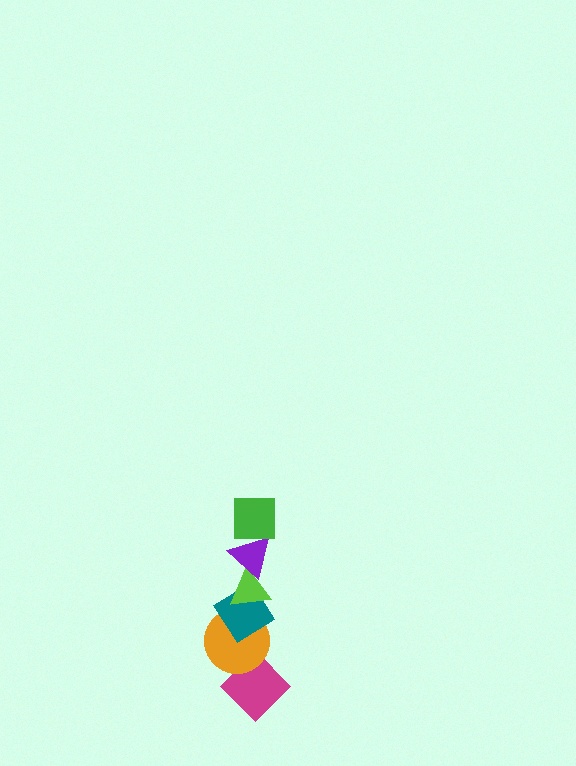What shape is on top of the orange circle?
The teal diamond is on top of the orange circle.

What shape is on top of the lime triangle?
The purple triangle is on top of the lime triangle.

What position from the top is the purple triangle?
The purple triangle is 2nd from the top.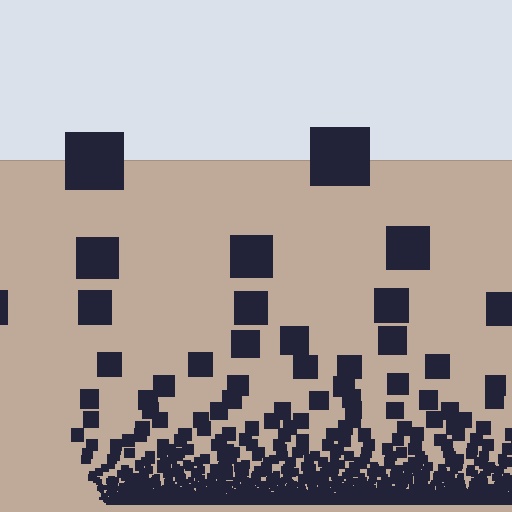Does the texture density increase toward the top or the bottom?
Density increases toward the bottom.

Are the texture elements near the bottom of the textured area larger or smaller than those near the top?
Smaller. The gradient is inverted — elements near the bottom are smaller and denser.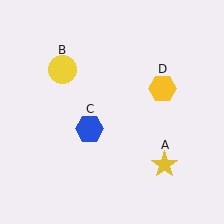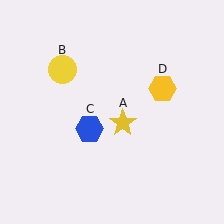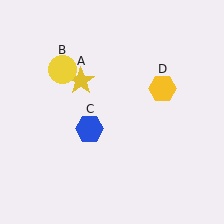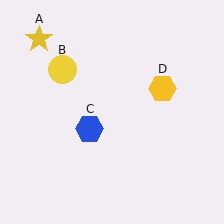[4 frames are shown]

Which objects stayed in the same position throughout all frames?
Yellow circle (object B) and blue hexagon (object C) and yellow hexagon (object D) remained stationary.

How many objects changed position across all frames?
1 object changed position: yellow star (object A).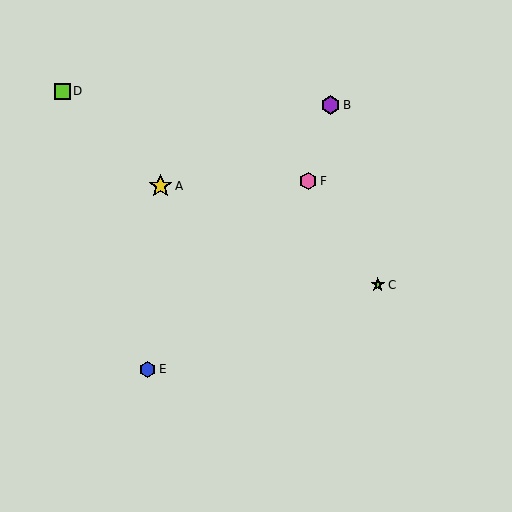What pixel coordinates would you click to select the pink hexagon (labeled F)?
Click at (308, 181) to select the pink hexagon F.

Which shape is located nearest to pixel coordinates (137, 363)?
The blue hexagon (labeled E) at (148, 369) is nearest to that location.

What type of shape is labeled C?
Shape C is a lime star.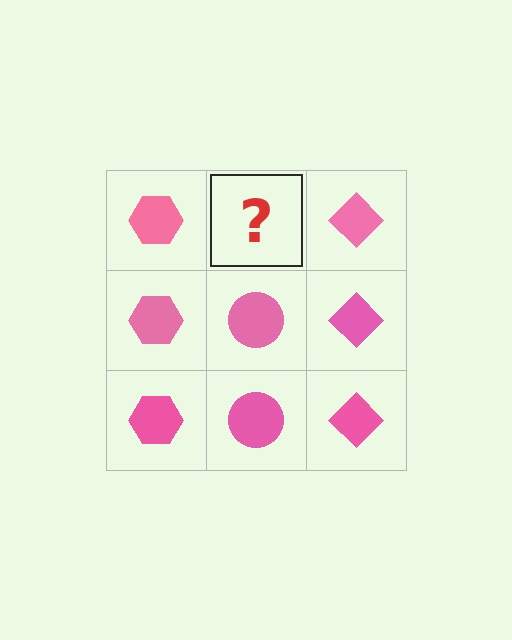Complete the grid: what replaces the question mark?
The question mark should be replaced with a pink circle.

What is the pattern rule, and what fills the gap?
The rule is that each column has a consistent shape. The gap should be filled with a pink circle.